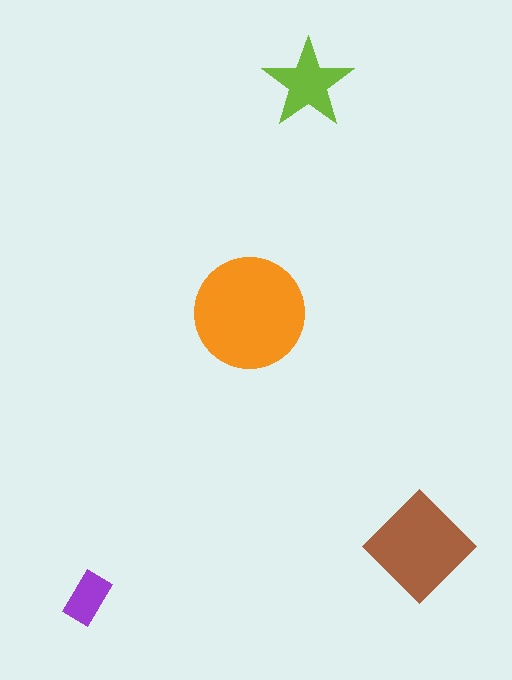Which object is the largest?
The orange circle.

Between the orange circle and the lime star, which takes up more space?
The orange circle.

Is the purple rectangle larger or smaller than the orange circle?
Smaller.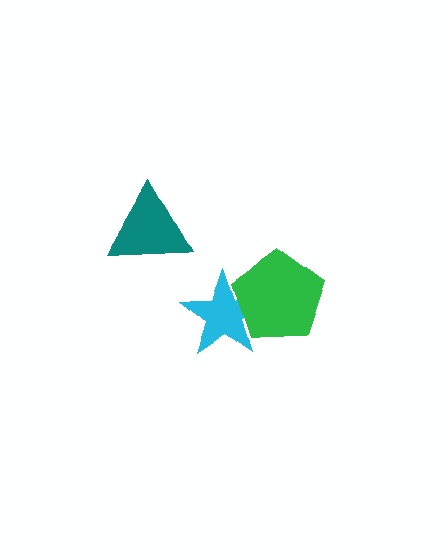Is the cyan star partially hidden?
Yes, it is partially covered by another shape.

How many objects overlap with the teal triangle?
0 objects overlap with the teal triangle.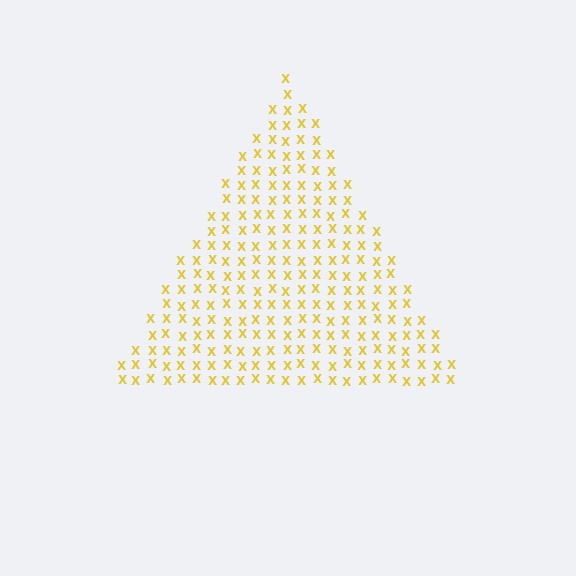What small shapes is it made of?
It is made of small letter X's.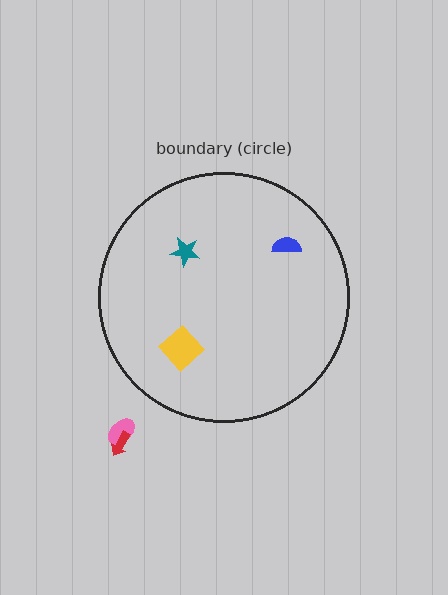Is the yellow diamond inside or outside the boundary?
Inside.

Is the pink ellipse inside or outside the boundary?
Outside.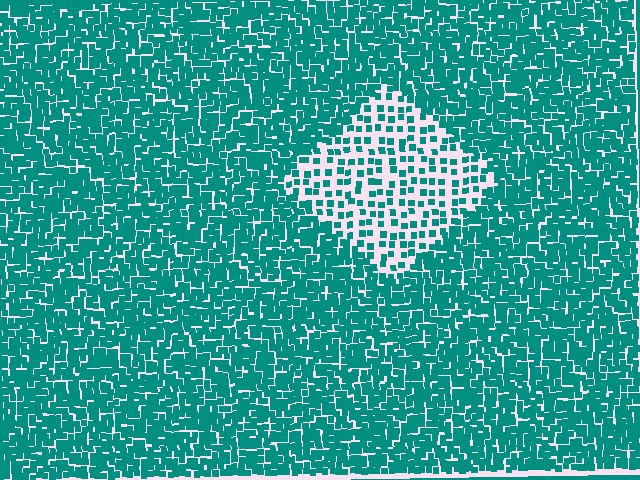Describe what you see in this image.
The image contains small teal elements arranged at two different densities. A diamond-shaped region is visible where the elements are less densely packed than the surrounding area.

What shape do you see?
I see a diamond.